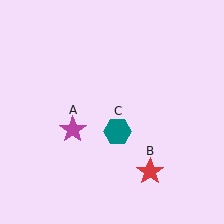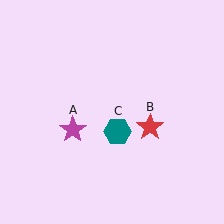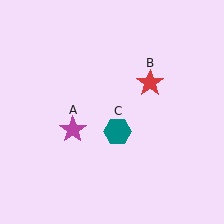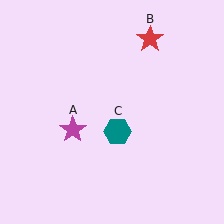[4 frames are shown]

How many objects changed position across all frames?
1 object changed position: red star (object B).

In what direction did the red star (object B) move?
The red star (object B) moved up.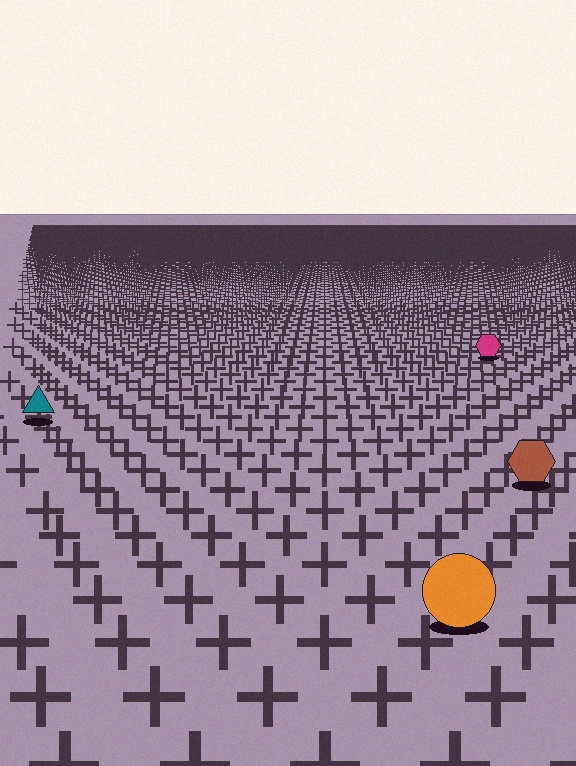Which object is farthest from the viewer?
The magenta hexagon is farthest from the viewer. It appears smaller and the ground texture around it is denser.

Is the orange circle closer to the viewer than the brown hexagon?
Yes. The orange circle is closer — you can tell from the texture gradient: the ground texture is coarser near it.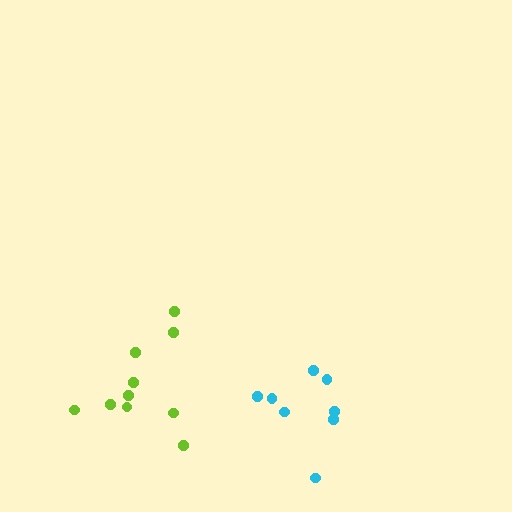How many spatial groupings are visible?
There are 2 spatial groupings.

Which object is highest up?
The lime cluster is topmost.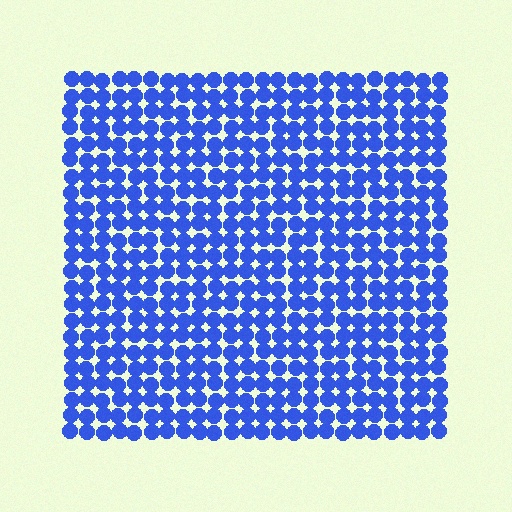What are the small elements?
The small elements are circles.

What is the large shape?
The large shape is a square.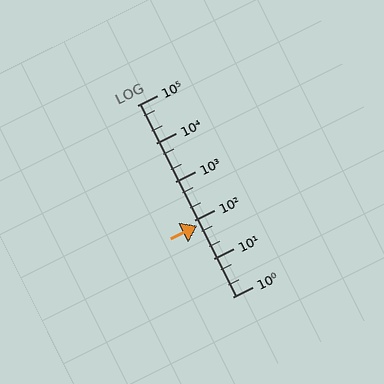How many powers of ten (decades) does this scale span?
The scale spans 5 decades, from 1 to 100000.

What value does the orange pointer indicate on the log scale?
The pointer indicates approximately 73.